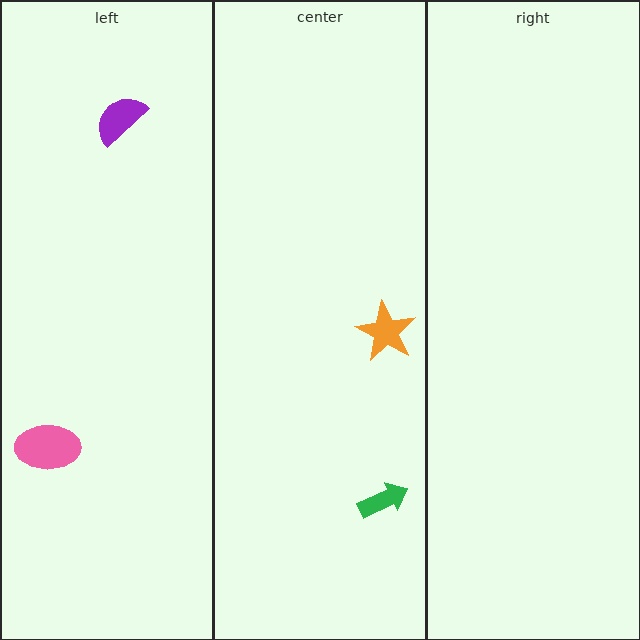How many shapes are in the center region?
2.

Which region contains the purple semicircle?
The left region.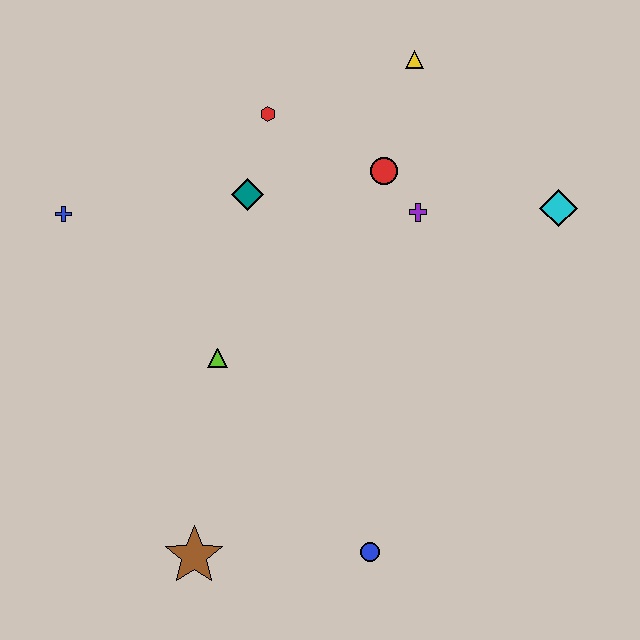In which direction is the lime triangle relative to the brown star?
The lime triangle is above the brown star.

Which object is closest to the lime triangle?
The teal diamond is closest to the lime triangle.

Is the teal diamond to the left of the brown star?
No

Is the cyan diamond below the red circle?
Yes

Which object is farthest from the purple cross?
The brown star is farthest from the purple cross.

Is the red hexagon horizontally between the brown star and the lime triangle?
No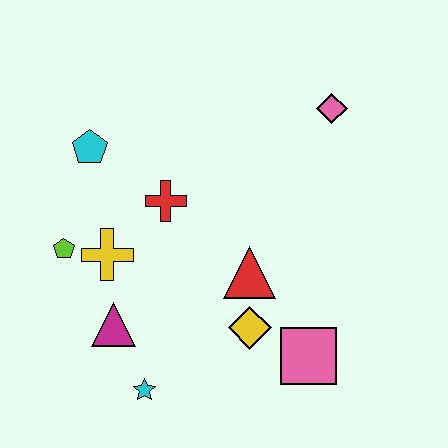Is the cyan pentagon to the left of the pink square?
Yes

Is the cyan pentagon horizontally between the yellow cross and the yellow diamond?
No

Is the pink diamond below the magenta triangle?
No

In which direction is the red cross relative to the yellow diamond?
The red cross is above the yellow diamond.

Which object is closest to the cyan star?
The magenta triangle is closest to the cyan star.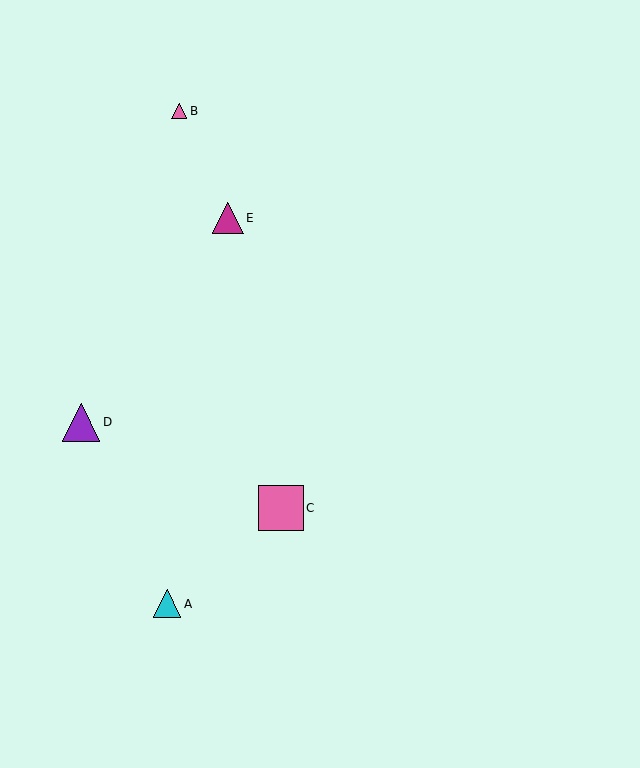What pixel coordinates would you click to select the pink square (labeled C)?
Click at (281, 508) to select the pink square C.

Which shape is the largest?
The pink square (labeled C) is the largest.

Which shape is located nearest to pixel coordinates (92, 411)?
The purple triangle (labeled D) at (81, 422) is nearest to that location.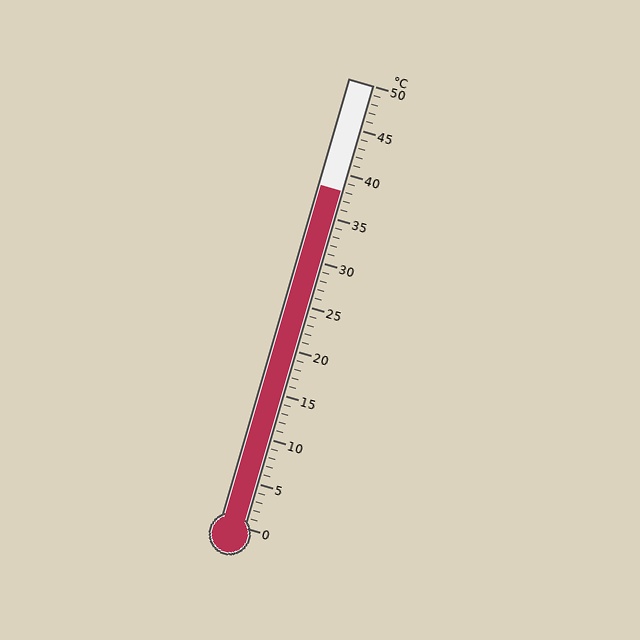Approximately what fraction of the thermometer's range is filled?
The thermometer is filled to approximately 75% of its range.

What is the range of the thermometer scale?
The thermometer scale ranges from 0°C to 50°C.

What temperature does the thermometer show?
The thermometer shows approximately 38°C.